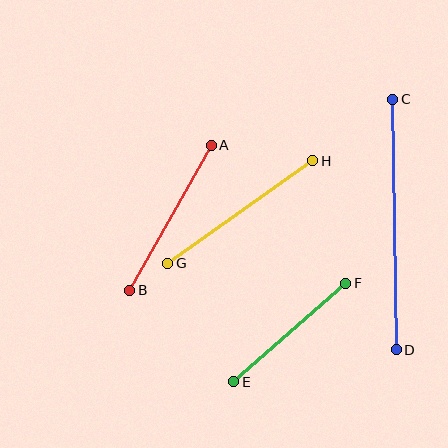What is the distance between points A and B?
The distance is approximately 166 pixels.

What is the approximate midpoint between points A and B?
The midpoint is at approximately (170, 218) pixels.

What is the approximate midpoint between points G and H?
The midpoint is at approximately (240, 212) pixels.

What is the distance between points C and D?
The distance is approximately 251 pixels.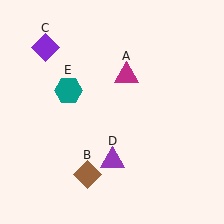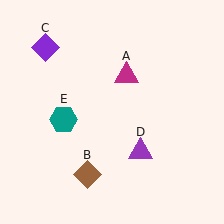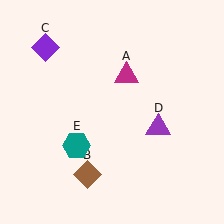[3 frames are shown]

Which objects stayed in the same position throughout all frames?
Magenta triangle (object A) and brown diamond (object B) and purple diamond (object C) remained stationary.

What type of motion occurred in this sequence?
The purple triangle (object D), teal hexagon (object E) rotated counterclockwise around the center of the scene.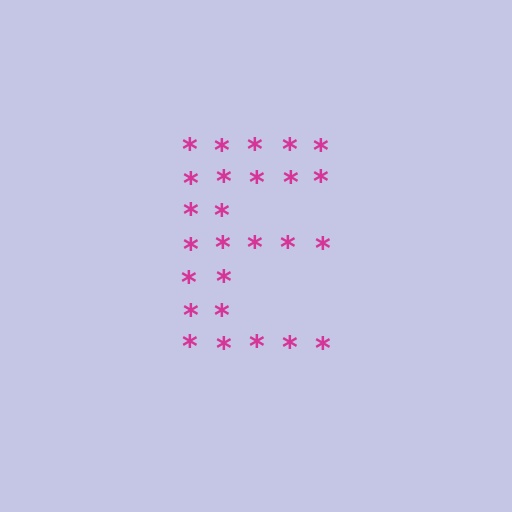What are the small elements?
The small elements are asterisks.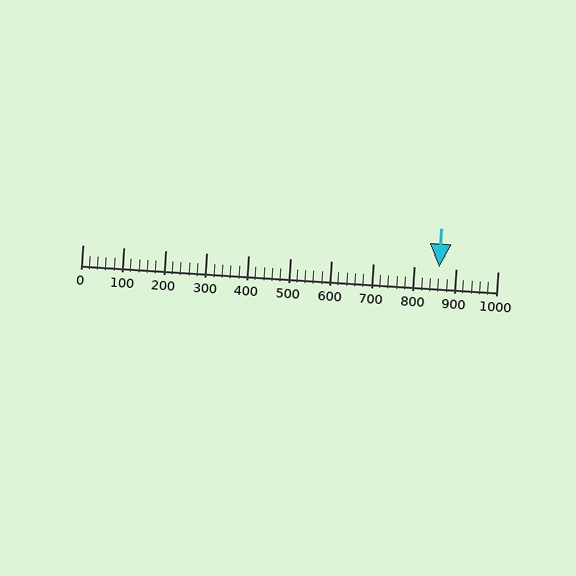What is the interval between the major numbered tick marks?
The major tick marks are spaced 100 units apart.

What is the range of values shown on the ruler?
The ruler shows values from 0 to 1000.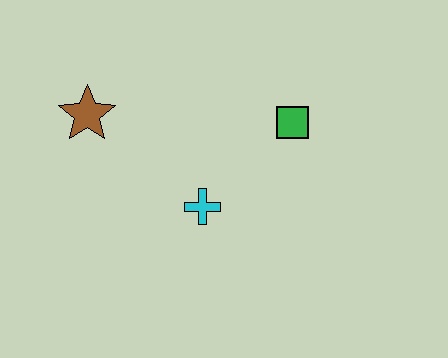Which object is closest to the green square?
The cyan cross is closest to the green square.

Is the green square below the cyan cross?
No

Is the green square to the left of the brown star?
No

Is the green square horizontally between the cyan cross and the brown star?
No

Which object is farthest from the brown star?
The green square is farthest from the brown star.